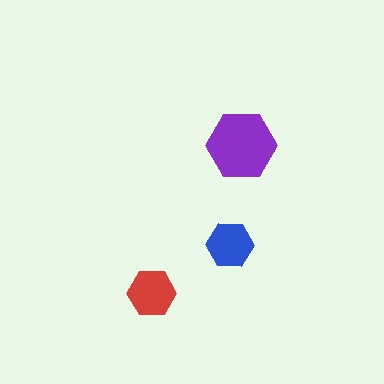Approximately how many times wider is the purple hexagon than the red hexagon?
About 1.5 times wider.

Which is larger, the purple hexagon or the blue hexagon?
The purple one.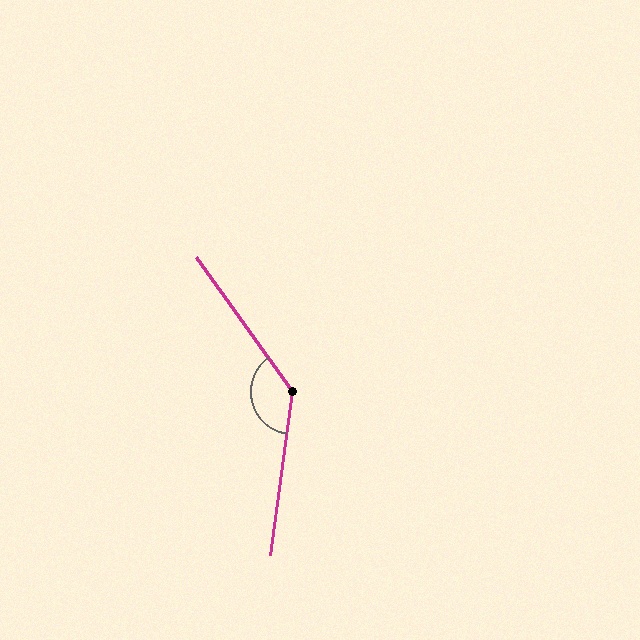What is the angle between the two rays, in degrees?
Approximately 137 degrees.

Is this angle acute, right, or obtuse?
It is obtuse.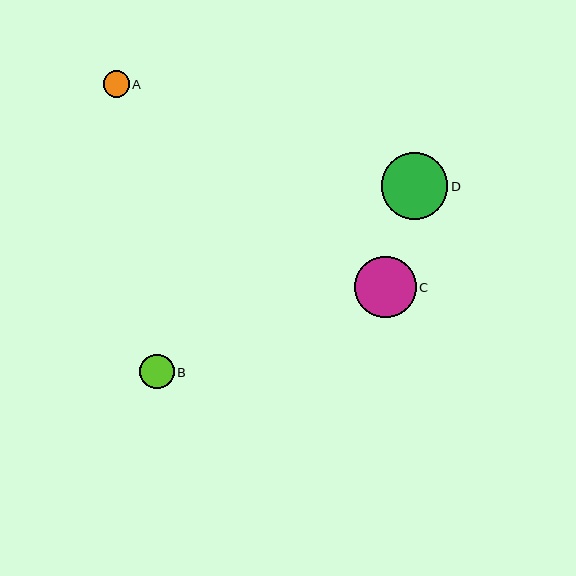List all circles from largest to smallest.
From largest to smallest: D, C, B, A.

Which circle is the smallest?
Circle A is the smallest with a size of approximately 26 pixels.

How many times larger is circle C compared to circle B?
Circle C is approximately 1.8 times the size of circle B.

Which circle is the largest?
Circle D is the largest with a size of approximately 66 pixels.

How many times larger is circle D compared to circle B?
Circle D is approximately 1.9 times the size of circle B.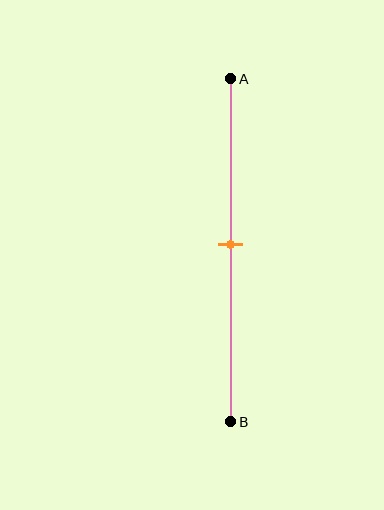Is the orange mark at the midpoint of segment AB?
Yes, the mark is approximately at the midpoint.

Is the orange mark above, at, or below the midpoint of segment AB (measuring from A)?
The orange mark is approximately at the midpoint of segment AB.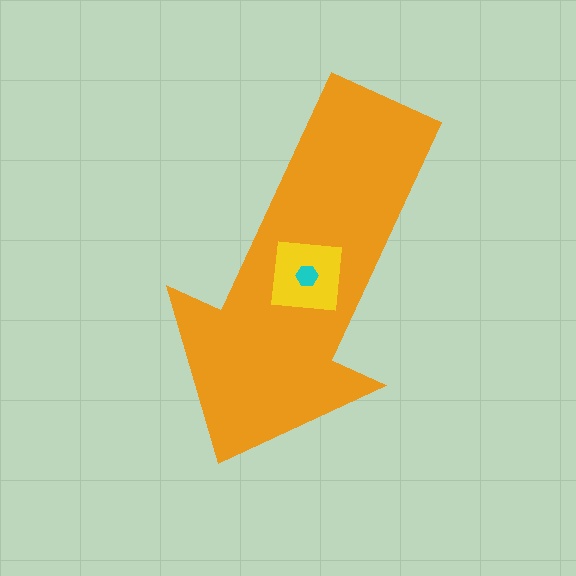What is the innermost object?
The cyan hexagon.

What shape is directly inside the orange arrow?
The yellow square.